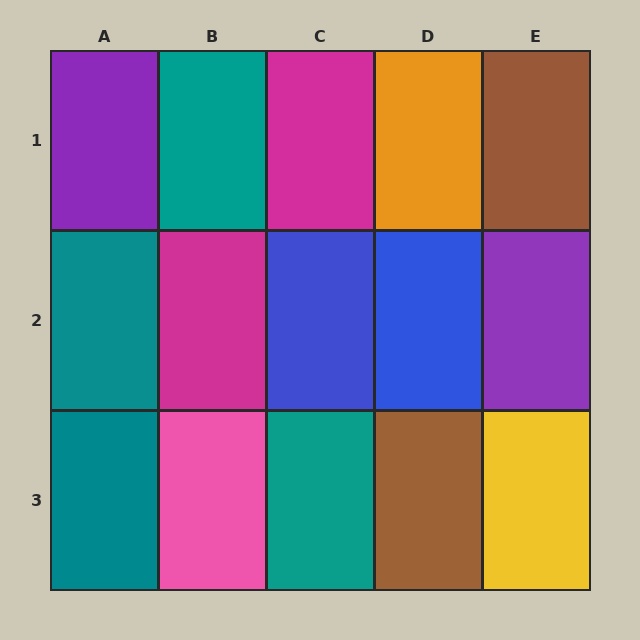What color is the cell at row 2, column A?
Teal.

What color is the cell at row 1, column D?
Orange.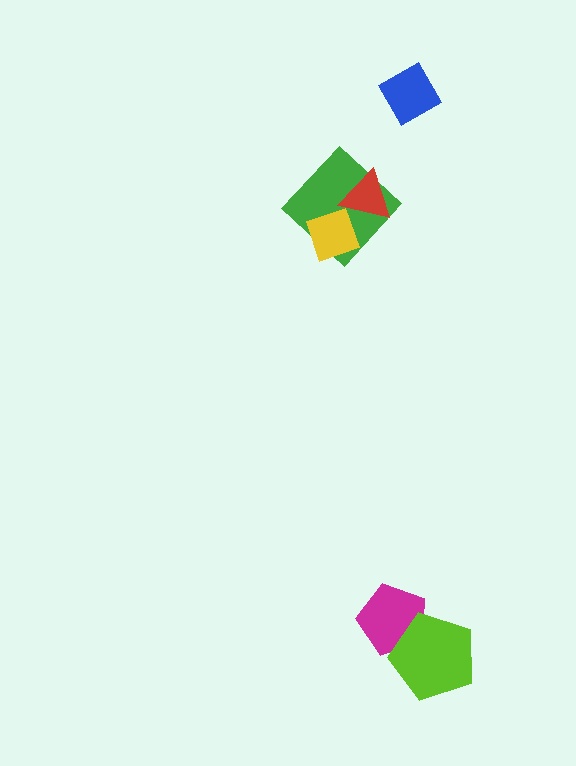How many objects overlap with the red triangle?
2 objects overlap with the red triangle.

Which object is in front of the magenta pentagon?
The lime pentagon is in front of the magenta pentagon.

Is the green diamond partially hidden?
Yes, it is partially covered by another shape.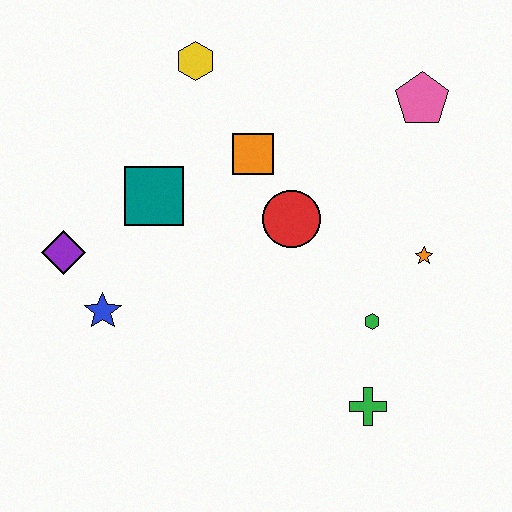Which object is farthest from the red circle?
The purple diamond is farthest from the red circle.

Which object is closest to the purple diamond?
The blue star is closest to the purple diamond.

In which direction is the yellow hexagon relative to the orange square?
The yellow hexagon is above the orange square.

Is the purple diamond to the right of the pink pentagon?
No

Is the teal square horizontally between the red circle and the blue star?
Yes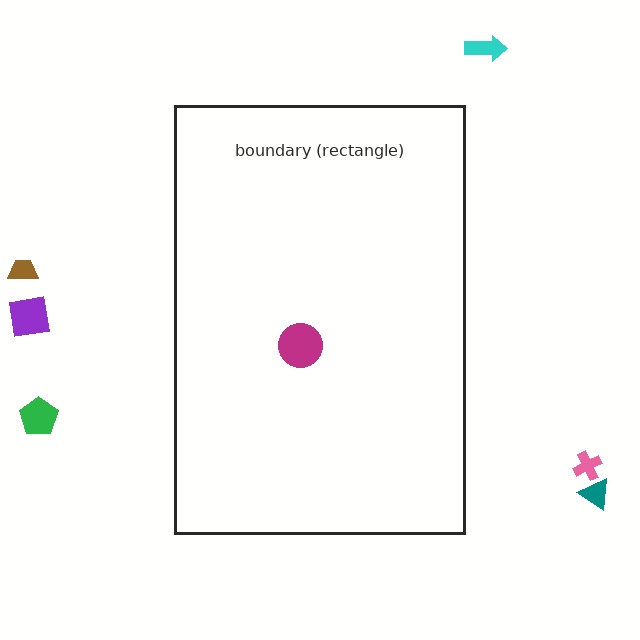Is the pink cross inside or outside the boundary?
Outside.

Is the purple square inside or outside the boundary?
Outside.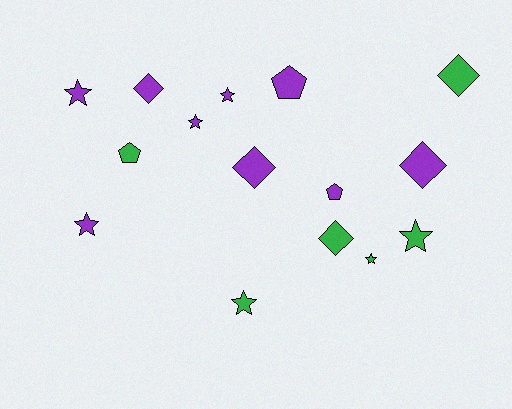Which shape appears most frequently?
Star, with 7 objects.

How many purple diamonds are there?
There are 3 purple diamonds.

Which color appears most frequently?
Purple, with 9 objects.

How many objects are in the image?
There are 15 objects.